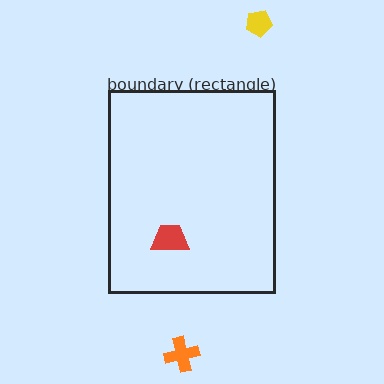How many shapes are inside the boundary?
1 inside, 2 outside.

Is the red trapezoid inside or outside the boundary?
Inside.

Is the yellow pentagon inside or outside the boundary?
Outside.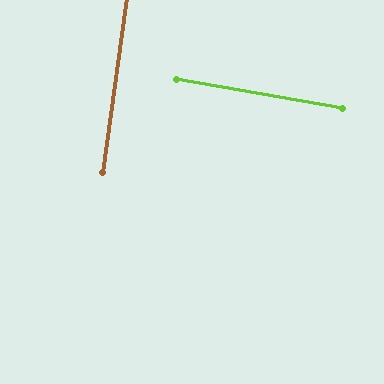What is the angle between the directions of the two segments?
Approximately 88 degrees.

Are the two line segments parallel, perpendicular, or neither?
Perpendicular — they meet at approximately 88°.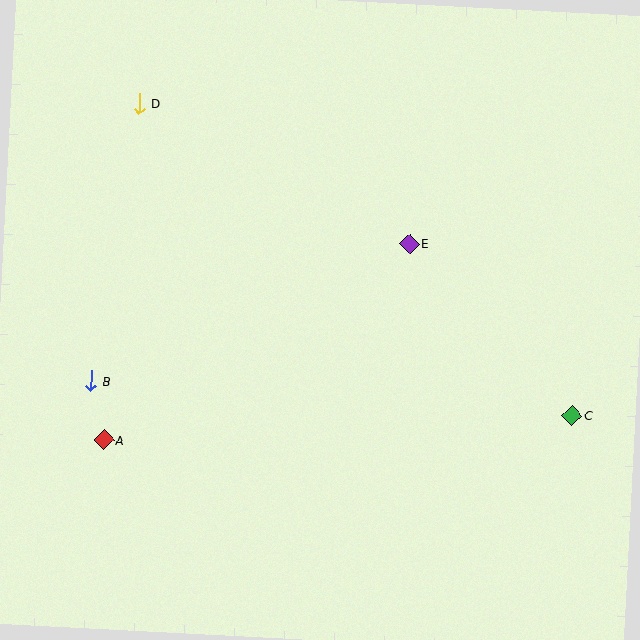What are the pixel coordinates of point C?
Point C is at (572, 415).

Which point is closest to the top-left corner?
Point D is closest to the top-left corner.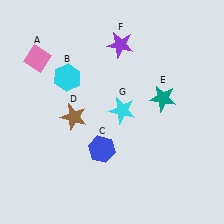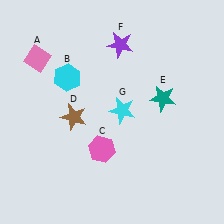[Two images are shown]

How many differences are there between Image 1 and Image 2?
There is 1 difference between the two images.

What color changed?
The hexagon (C) changed from blue in Image 1 to pink in Image 2.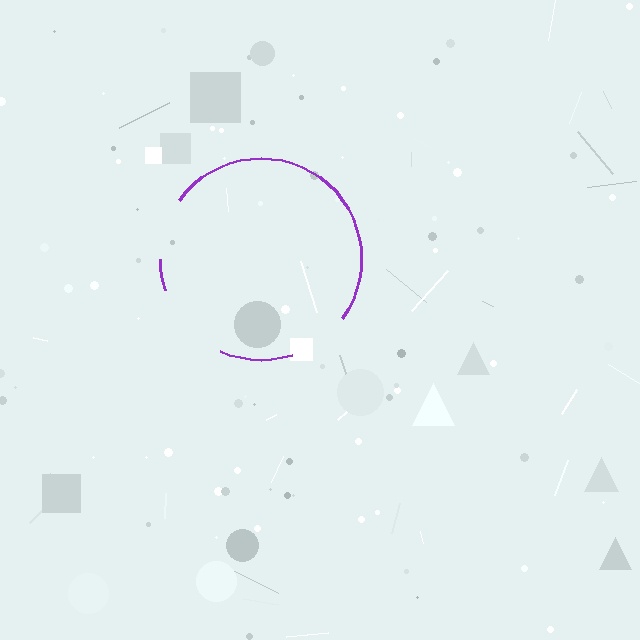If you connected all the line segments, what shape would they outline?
They would outline a circle.